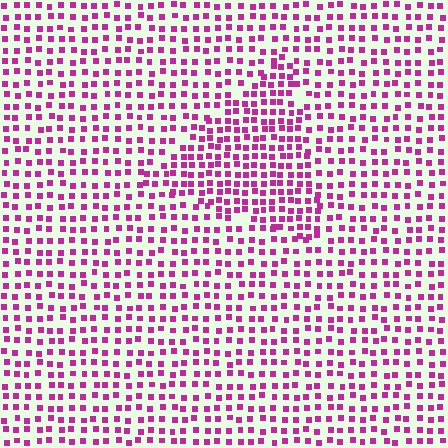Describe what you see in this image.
The image contains small magenta elements arranged at two different densities. A triangle-shaped region is visible where the elements are more densely packed than the surrounding area.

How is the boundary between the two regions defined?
The boundary is defined by a change in element density (approximately 1.6x ratio). All elements are the same color, size, and shape.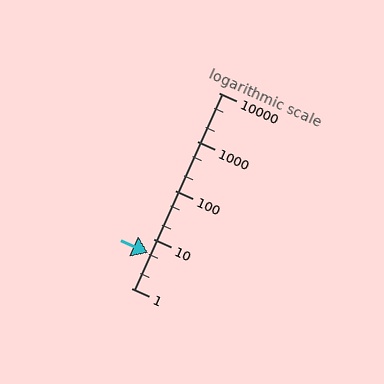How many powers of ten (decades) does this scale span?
The scale spans 4 decades, from 1 to 10000.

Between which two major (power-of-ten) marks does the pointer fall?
The pointer is between 1 and 10.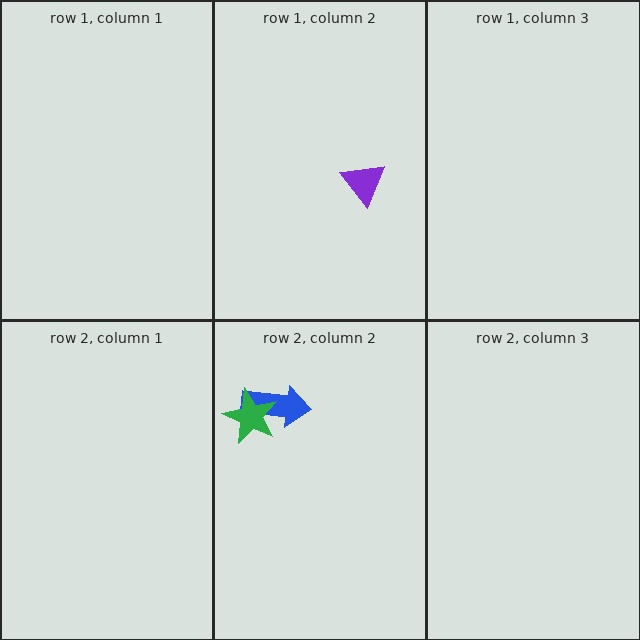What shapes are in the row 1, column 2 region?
The purple triangle.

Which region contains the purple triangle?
The row 1, column 2 region.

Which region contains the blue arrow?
The row 2, column 2 region.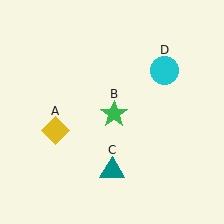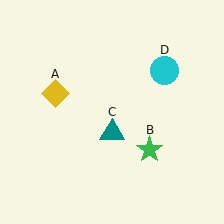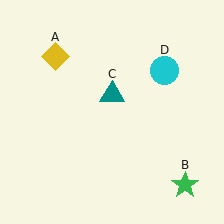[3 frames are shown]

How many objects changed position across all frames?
3 objects changed position: yellow diamond (object A), green star (object B), teal triangle (object C).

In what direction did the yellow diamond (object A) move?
The yellow diamond (object A) moved up.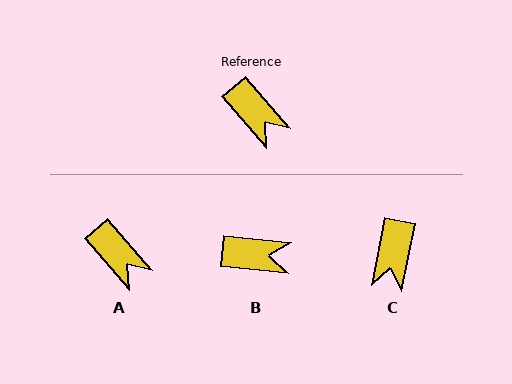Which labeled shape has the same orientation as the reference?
A.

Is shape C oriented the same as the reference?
No, it is off by about 52 degrees.